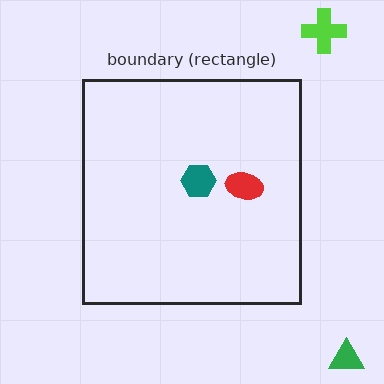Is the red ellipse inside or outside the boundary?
Inside.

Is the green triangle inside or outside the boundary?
Outside.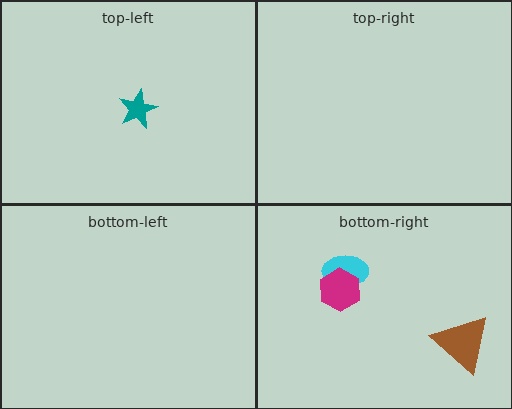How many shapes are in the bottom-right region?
3.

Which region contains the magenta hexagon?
The bottom-right region.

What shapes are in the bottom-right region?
The brown triangle, the cyan ellipse, the magenta hexagon.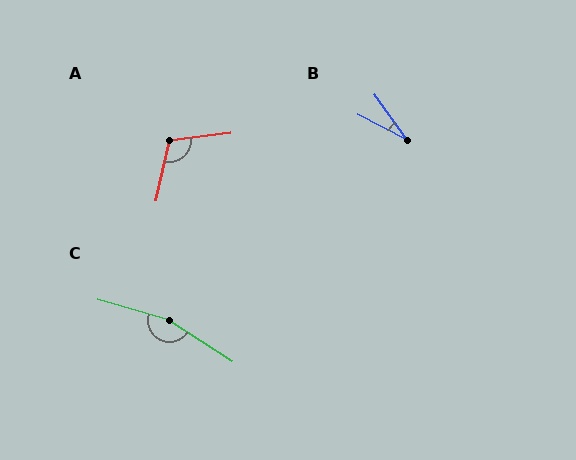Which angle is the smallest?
B, at approximately 27 degrees.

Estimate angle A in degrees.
Approximately 110 degrees.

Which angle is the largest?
C, at approximately 163 degrees.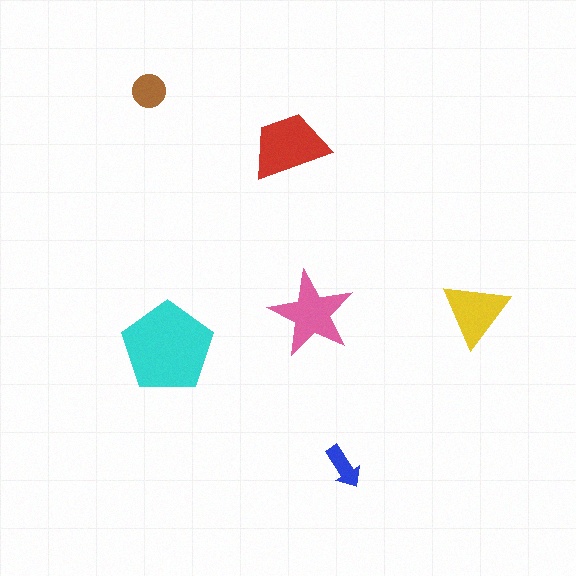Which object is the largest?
The cyan pentagon.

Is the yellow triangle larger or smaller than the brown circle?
Larger.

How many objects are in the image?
There are 6 objects in the image.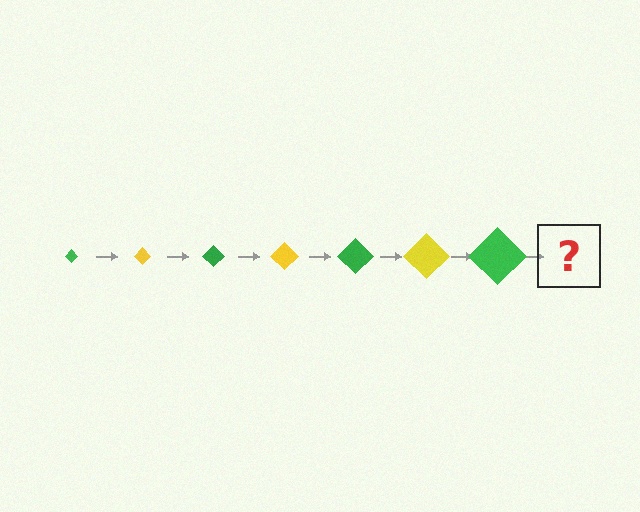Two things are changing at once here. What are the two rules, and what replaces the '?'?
The two rules are that the diamond grows larger each step and the color cycles through green and yellow. The '?' should be a yellow diamond, larger than the previous one.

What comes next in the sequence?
The next element should be a yellow diamond, larger than the previous one.